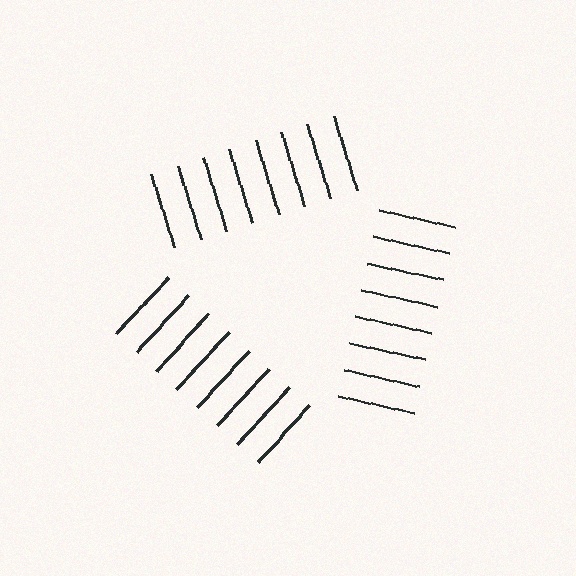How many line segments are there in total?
24 — 8 along each of the 3 edges.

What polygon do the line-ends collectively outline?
An illusory triangle — the line segments terminate on its edges but no continuous stroke is drawn.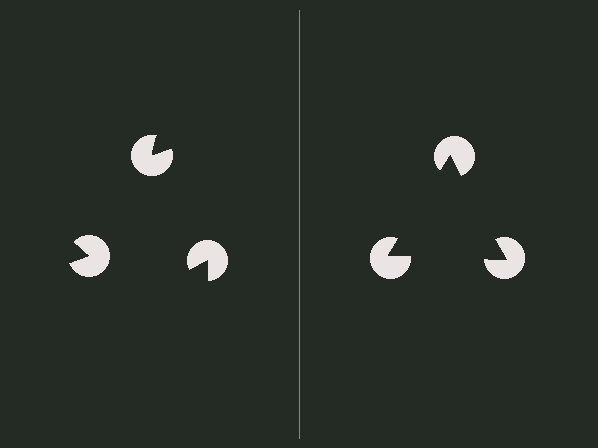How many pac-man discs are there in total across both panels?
6 — 3 on each side.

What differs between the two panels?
The pac-man discs are positioned identically on both sides; only the wedge orientations differ. On the right they align to a triangle; on the left they are misaligned.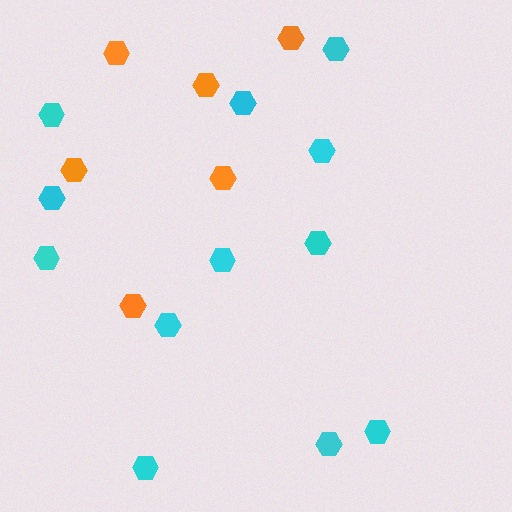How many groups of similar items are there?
There are 2 groups: one group of orange hexagons (6) and one group of cyan hexagons (12).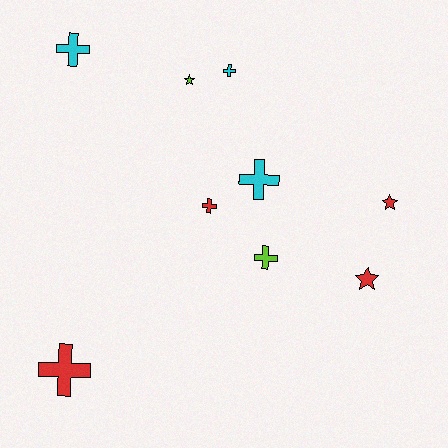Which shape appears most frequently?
Cross, with 6 objects.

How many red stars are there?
There are 2 red stars.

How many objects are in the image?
There are 9 objects.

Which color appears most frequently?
Red, with 4 objects.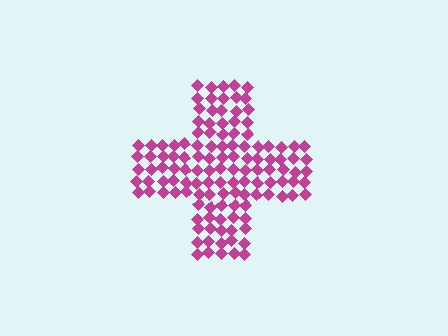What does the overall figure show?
The overall figure shows a cross.